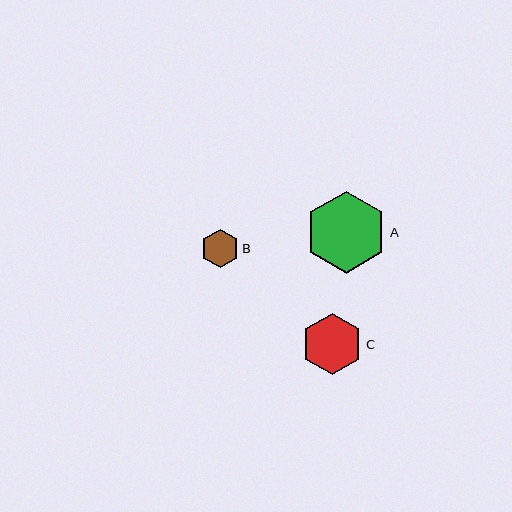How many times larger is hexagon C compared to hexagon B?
Hexagon C is approximately 1.6 times the size of hexagon B.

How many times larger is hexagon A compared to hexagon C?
Hexagon A is approximately 1.3 times the size of hexagon C.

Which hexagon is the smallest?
Hexagon B is the smallest with a size of approximately 39 pixels.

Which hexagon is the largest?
Hexagon A is the largest with a size of approximately 82 pixels.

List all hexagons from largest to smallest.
From largest to smallest: A, C, B.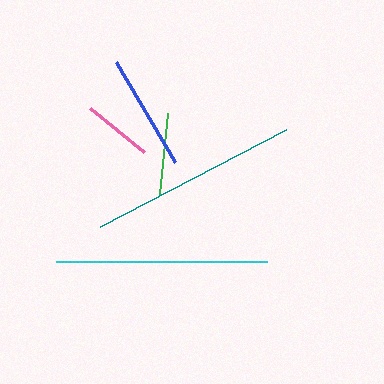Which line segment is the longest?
The cyan line is the longest at approximately 211 pixels.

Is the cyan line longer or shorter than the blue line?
The cyan line is longer than the blue line.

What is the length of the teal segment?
The teal segment is approximately 209 pixels long.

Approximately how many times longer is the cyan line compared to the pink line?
The cyan line is approximately 3.1 times the length of the pink line.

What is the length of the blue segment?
The blue segment is approximately 116 pixels long.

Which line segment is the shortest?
The pink line is the shortest at approximately 69 pixels.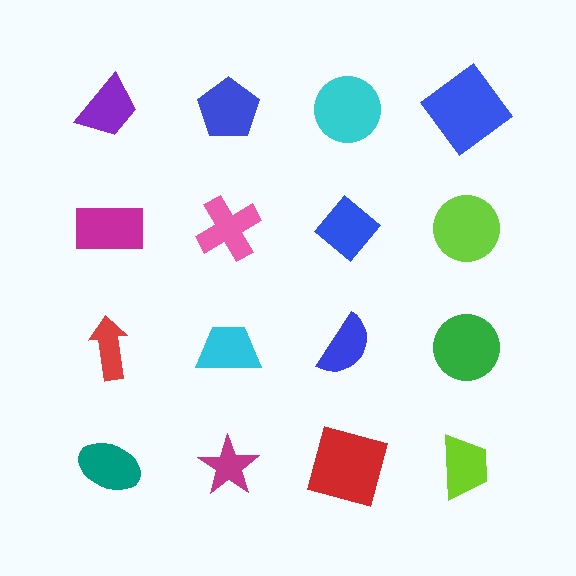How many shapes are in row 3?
4 shapes.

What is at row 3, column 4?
A green circle.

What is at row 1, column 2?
A blue pentagon.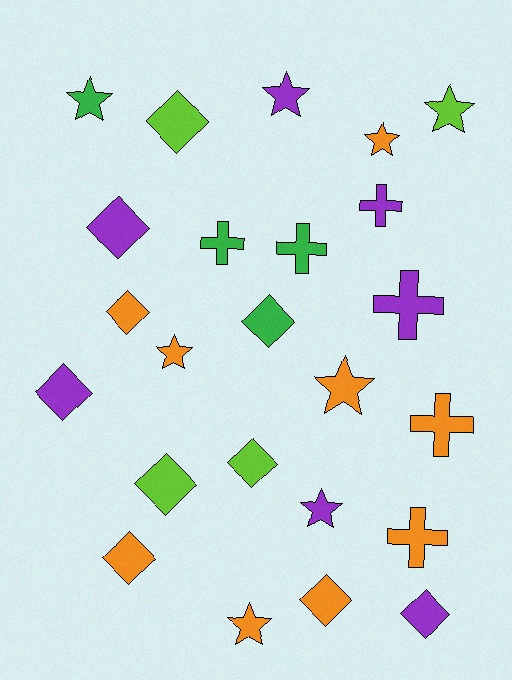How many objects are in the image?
There are 24 objects.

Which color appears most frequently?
Orange, with 9 objects.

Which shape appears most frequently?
Diamond, with 10 objects.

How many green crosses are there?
There are 2 green crosses.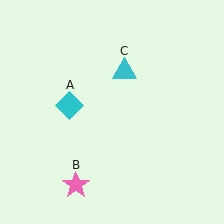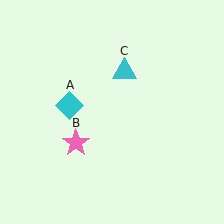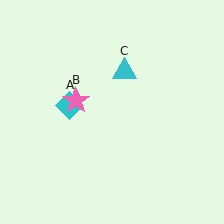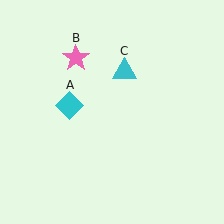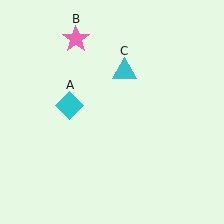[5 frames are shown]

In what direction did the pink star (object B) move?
The pink star (object B) moved up.